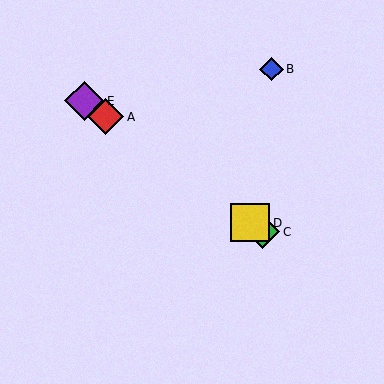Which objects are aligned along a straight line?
Objects A, C, D, E are aligned along a straight line.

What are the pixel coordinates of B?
Object B is at (272, 69).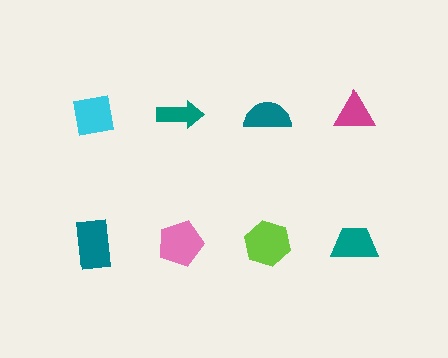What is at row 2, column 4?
A teal trapezoid.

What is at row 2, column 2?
A pink pentagon.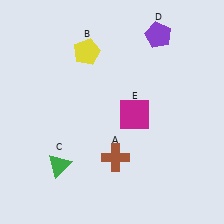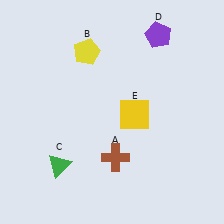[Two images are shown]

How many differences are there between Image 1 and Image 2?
There is 1 difference between the two images.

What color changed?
The square (E) changed from magenta in Image 1 to yellow in Image 2.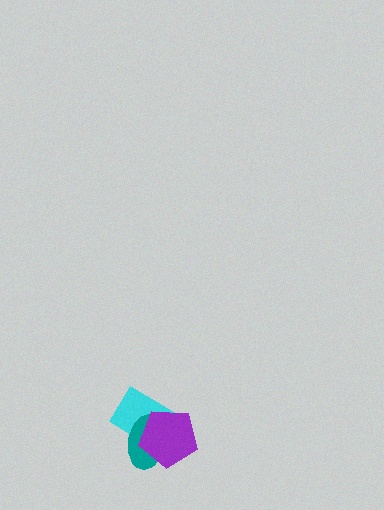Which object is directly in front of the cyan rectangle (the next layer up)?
The teal ellipse is directly in front of the cyan rectangle.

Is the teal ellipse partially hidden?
Yes, it is partially covered by another shape.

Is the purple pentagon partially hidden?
No, no other shape covers it.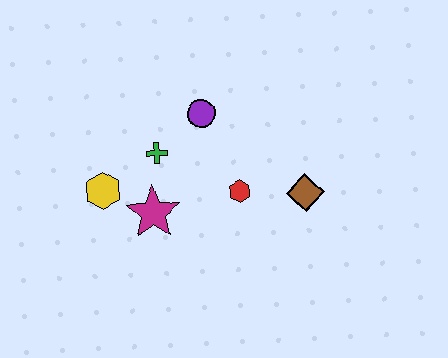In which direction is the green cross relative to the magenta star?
The green cross is above the magenta star.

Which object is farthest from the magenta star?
The brown diamond is farthest from the magenta star.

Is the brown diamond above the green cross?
No